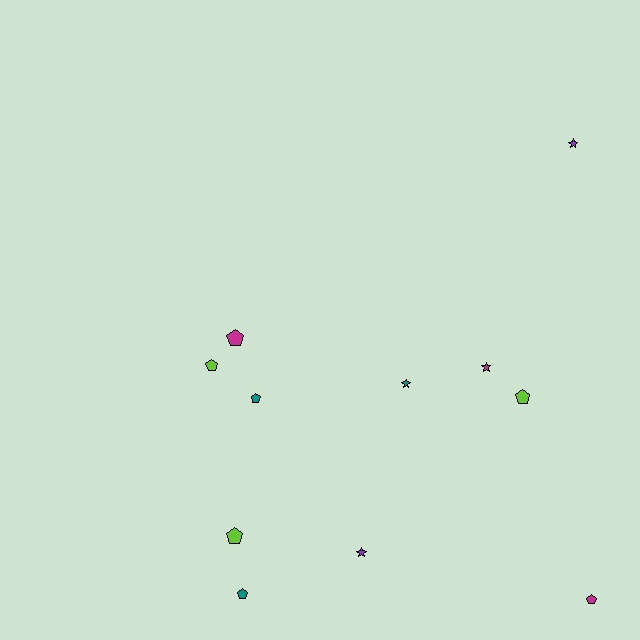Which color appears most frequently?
Lime, with 3 objects.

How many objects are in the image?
There are 11 objects.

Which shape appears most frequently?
Pentagon, with 7 objects.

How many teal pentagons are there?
There are 2 teal pentagons.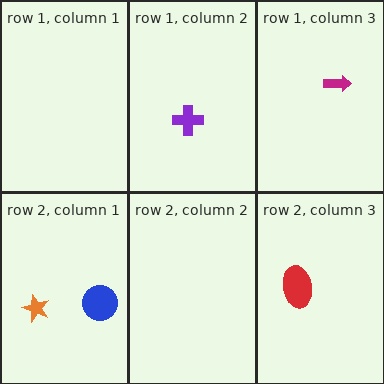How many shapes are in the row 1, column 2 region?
1.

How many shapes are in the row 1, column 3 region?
1.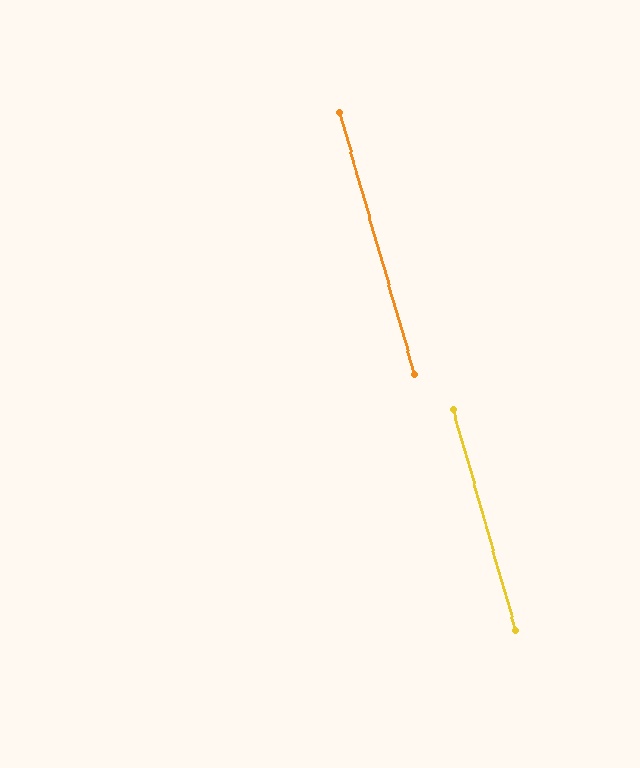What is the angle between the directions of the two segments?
Approximately 0 degrees.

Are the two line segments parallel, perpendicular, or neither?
Parallel — their directions differ by only 0.1°.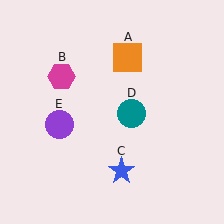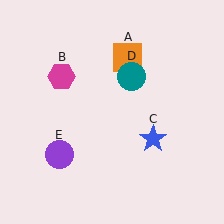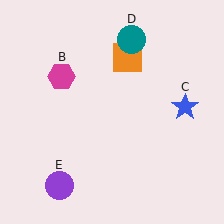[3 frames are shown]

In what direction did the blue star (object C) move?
The blue star (object C) moved up and to the right.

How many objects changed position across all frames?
3 objects changed position: blue star (object C), teal circle (object D), purple circle (object E).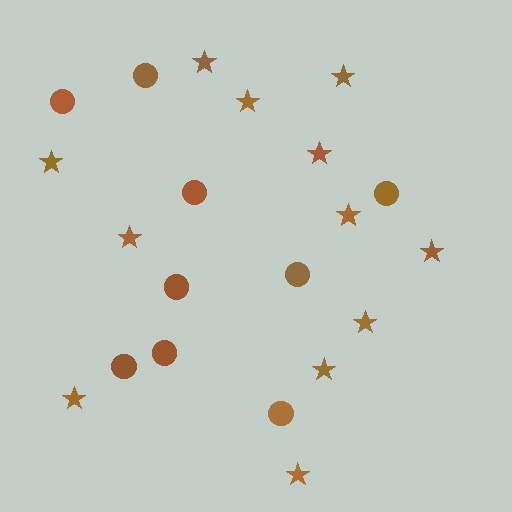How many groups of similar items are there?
There are 2 groups: one group of stars (12) and one group of circles (9).